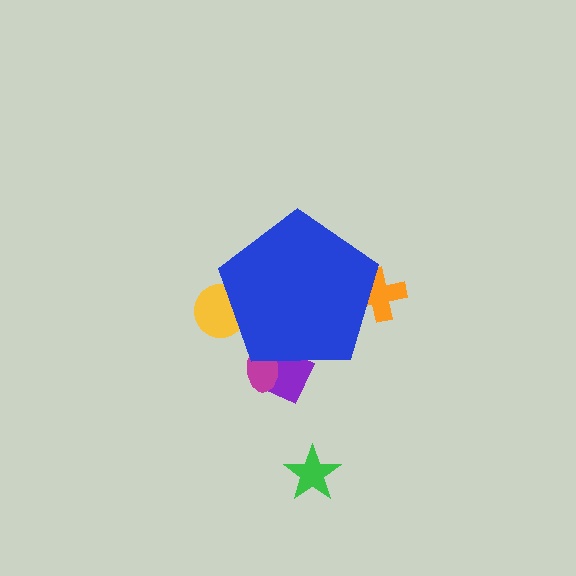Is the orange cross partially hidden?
Yes, the orange cross is partially hidden behind the blue pentagon.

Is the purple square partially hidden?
Yes, the purple square is partially hidden behind the blue pentagon.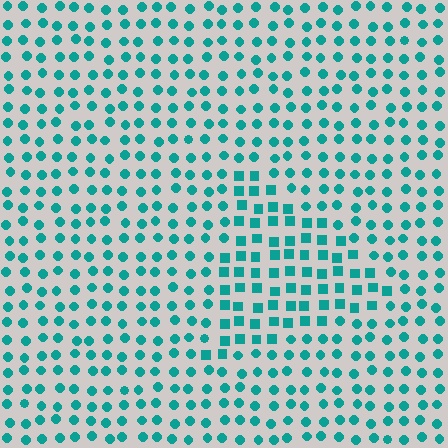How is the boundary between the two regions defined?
The boundary is defined by a change in element shape: squares inside vs. circles outside. All elements share the same color and spacing.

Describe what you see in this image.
The image is filled with small teal elements arranged in a uniform grid. A triangle-shaped region contains squares, while the surrounding area contains circles. The boundary is defined purely by the change in element shape.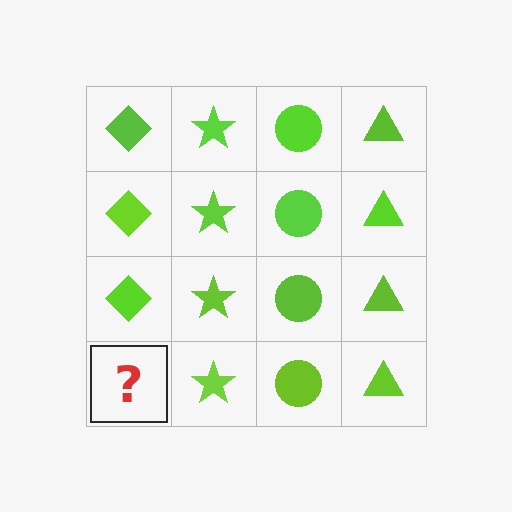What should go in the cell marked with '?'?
The missing cell should contain a lime diamond.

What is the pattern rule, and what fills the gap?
The rule is that each column has a consistent shape. The gap should be filled with a lime diamond.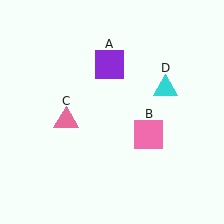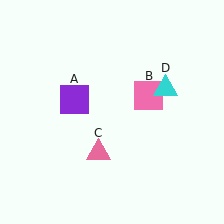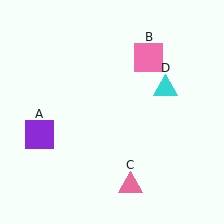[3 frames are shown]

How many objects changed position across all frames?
3 objects changed position: purple square (object A), pink square (object B), pink triangle (object C).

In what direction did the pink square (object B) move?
The pink square (object B) moved up.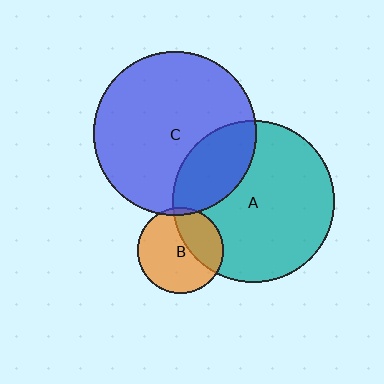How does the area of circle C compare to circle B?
Approximately 3.6 times.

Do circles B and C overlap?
Yes.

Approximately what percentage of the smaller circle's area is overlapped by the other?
Approximately 5%.